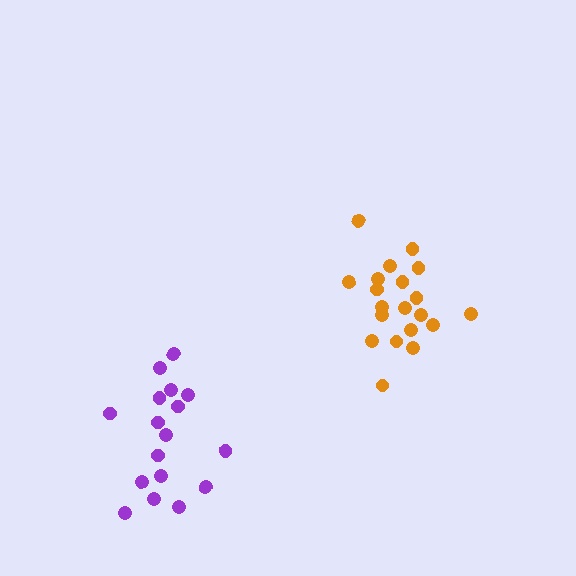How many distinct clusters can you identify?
There are 2 distinct clusters.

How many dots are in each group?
Group 1: 17 dots, Group 2: 20 dots (37 total).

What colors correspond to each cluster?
The clusters are colored: purple, orange.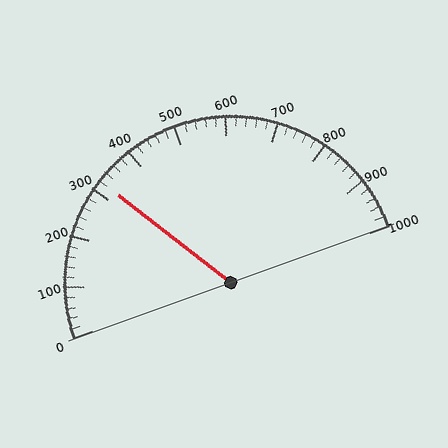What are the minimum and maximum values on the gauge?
The gauge ranges from 0 to 1000.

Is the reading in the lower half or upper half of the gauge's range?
The reading is in the lower half of the range (0 to 1000).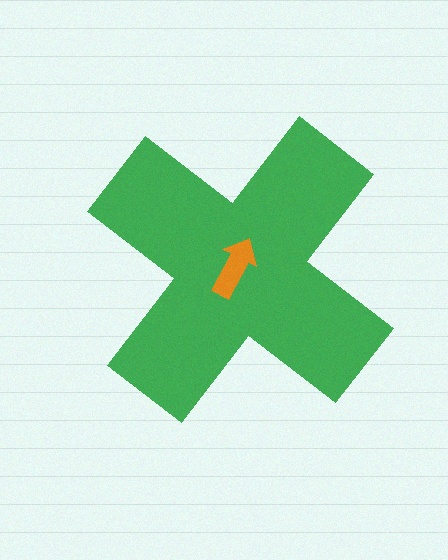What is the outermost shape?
The green cross.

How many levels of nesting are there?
2.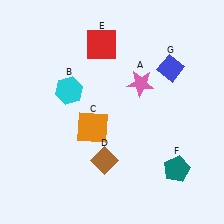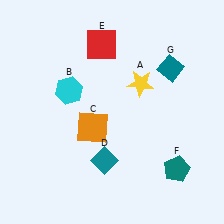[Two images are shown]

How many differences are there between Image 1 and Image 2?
There are 3 differences between the two images.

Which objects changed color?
A changed from pink to yellow. D changed from brown to teal. G changed from blue to teal.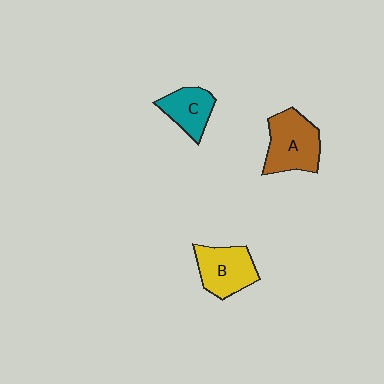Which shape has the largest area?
Shape A (brown).